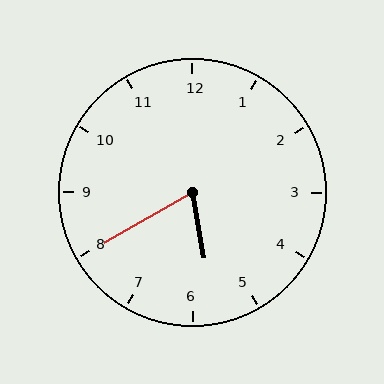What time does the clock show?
5:40.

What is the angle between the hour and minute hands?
Approximately 70 degrees.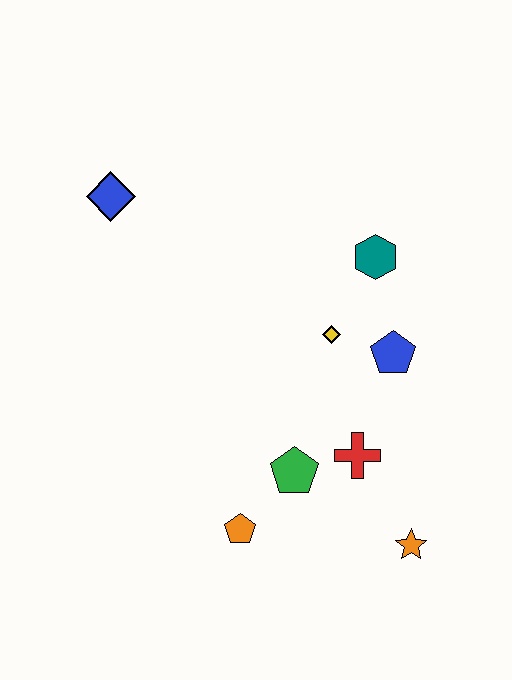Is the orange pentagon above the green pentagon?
No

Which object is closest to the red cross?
The green pentagon is closest to the red cross.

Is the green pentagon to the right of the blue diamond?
Yes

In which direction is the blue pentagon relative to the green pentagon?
The blue pentagon is above the green pentagon.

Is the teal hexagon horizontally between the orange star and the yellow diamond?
Yes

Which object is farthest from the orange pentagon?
The blue diamond is farthest from the orange pentagon.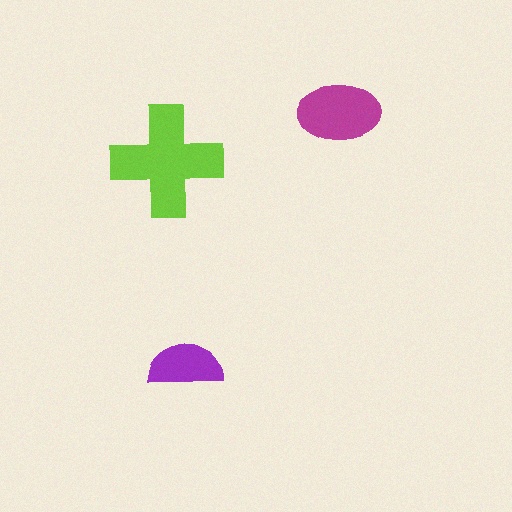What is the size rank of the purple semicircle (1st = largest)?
3rd.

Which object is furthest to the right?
The magenta ellipse is rightmost.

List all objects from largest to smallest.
The lime cross, the magenta ellipse, the purple semicircle.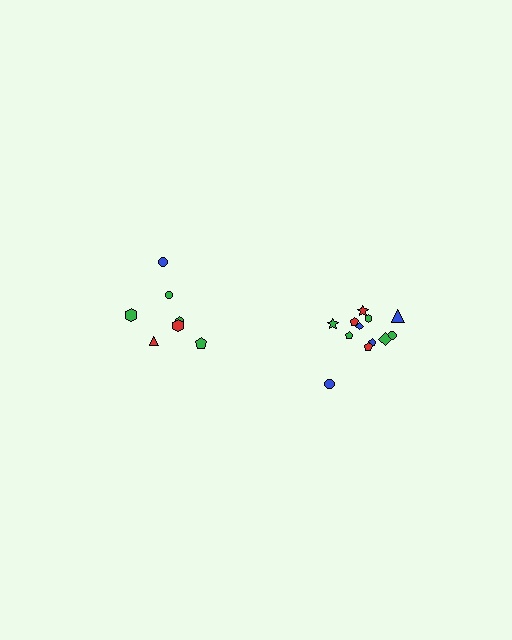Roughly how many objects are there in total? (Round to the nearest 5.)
Roughly 20 objects in total.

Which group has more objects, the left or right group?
The right group.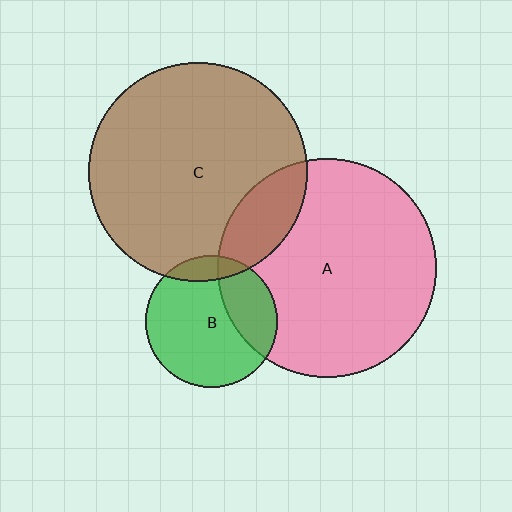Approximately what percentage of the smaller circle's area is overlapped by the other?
Approximately 15%.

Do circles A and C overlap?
Yes.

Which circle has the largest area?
Circle A (pink).